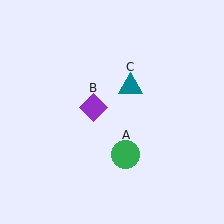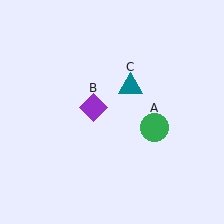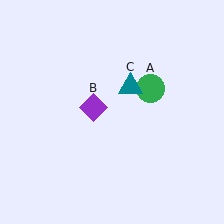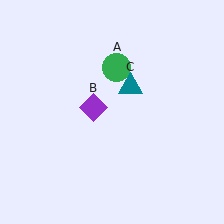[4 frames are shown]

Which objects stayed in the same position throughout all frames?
Purple diamond (object B) and teal triangle (object C) remained stationary.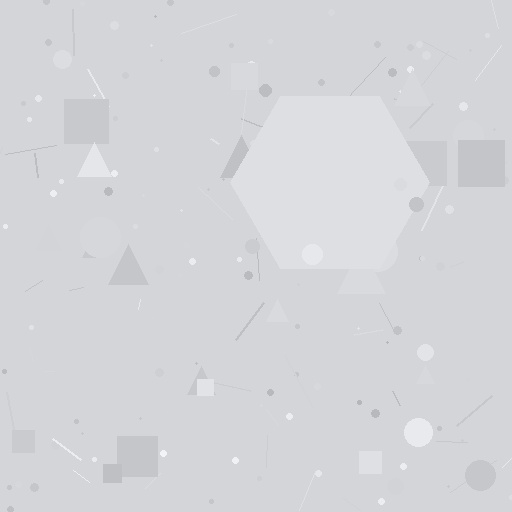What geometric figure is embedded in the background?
A hexagon is embedded in the background.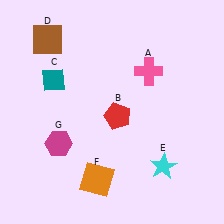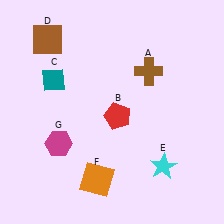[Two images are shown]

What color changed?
The cross (A) changed from pink in Image 1 to brown in Image 2.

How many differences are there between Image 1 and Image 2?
There is 1 difference between the two images.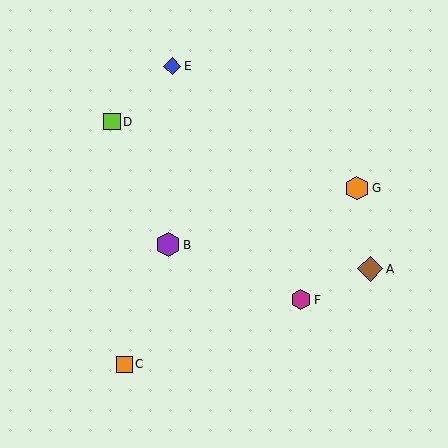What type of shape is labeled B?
Shape B is a purple hexagon.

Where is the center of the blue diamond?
The center of the blue diamond is at (172, 66).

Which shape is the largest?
The brown diamond (labeled A) is the largest.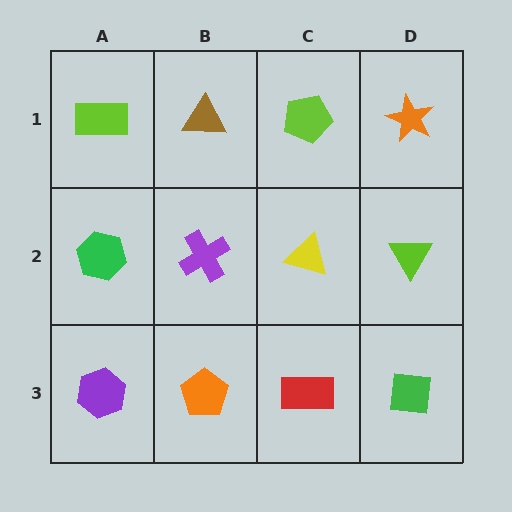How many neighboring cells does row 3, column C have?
3.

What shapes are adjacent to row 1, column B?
A purple cross (row 2, column B), a lime rectangle (row 1, column A), a lime pentagon (row 1, column C).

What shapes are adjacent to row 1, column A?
A green hexagon (row 2, column A), a brown triangle (row 1, column B).